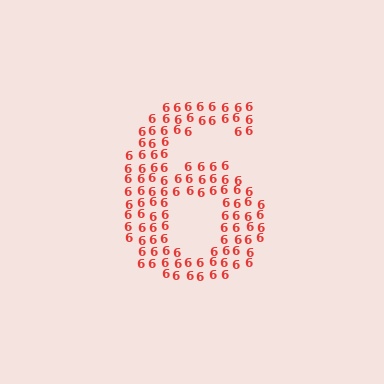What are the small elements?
The small elements are digit 6's.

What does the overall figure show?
The overall figure shows the digit 6.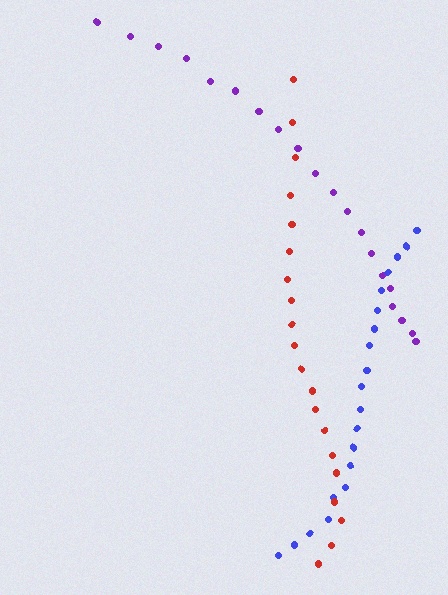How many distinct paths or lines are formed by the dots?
There are 3 distinct paths.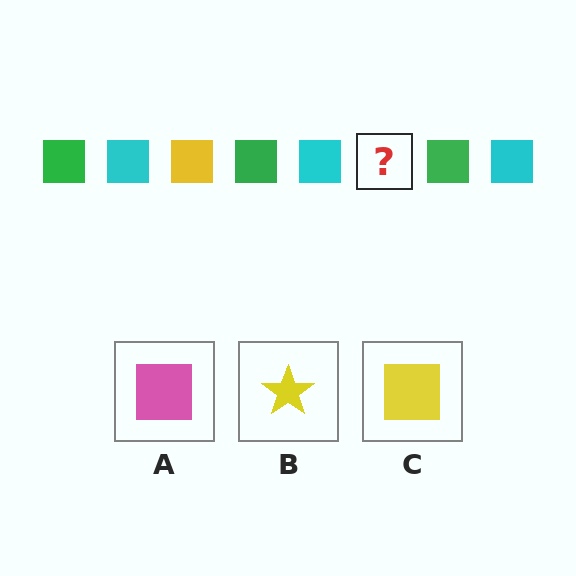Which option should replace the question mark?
Option C.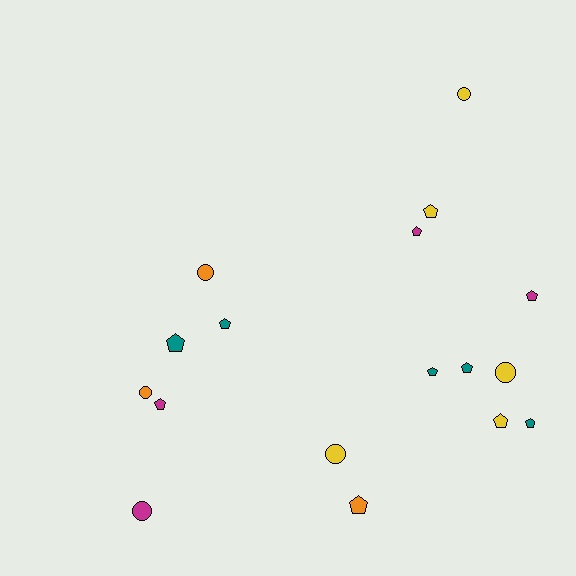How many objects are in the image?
There are 17 objects.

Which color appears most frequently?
Yellow, with 5 objects.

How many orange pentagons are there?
There is 1 orange pentagon.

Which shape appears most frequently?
Pentagon, with 11 objects.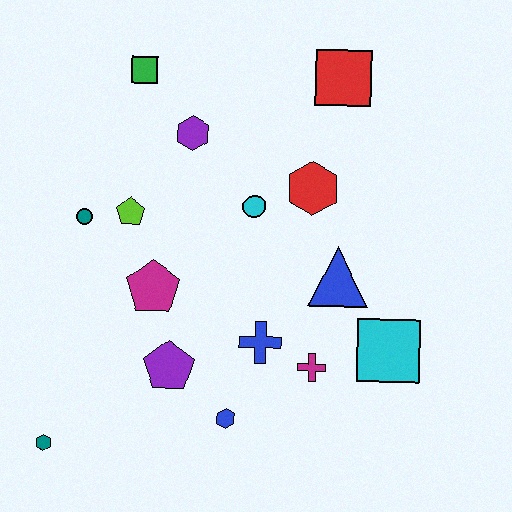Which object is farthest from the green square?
The teal hexagon is farthest from the green square.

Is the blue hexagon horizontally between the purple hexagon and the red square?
Yes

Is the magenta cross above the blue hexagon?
Yes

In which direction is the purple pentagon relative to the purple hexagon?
The purple pentagon is below the purple hexagon.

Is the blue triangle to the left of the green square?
No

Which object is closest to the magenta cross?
The blue cross is closest to the magenta cross.